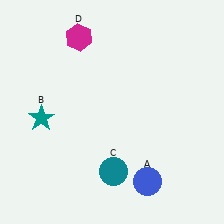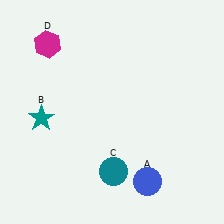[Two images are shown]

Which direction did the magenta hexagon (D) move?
The magenta hexagon (D) moved left.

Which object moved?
The magenta hexagon (D) moved left.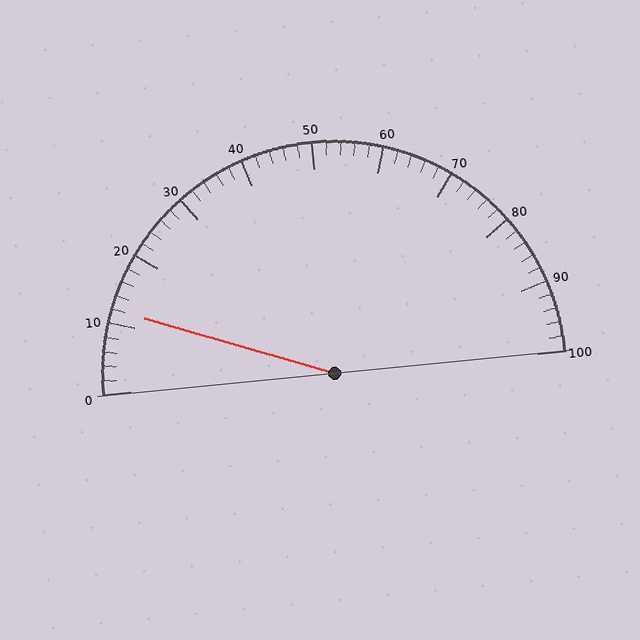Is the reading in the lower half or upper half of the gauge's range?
The reading is in the lower half of the range (0 to 100).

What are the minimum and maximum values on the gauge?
The gauge ranges from 0 to 100.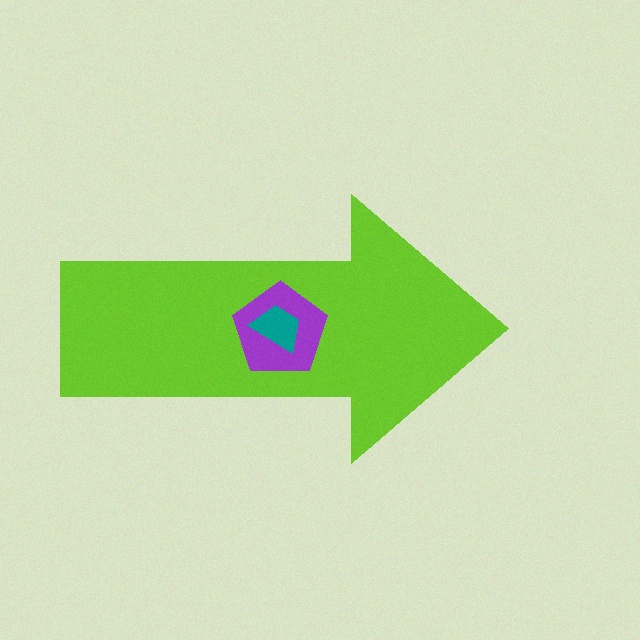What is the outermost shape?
The lime arrow.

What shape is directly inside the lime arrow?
The purple pentagon.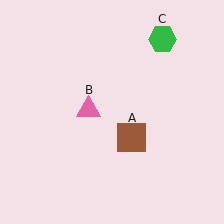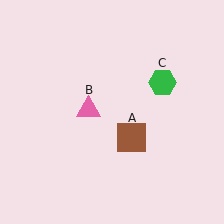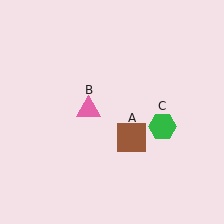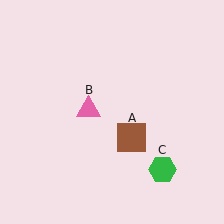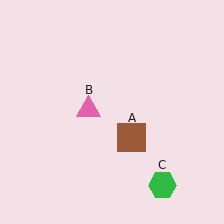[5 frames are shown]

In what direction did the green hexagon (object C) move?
The green hexagon (object C) moved down.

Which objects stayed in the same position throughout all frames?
Brown square (object A) and pink triangle (object B) remained stationary.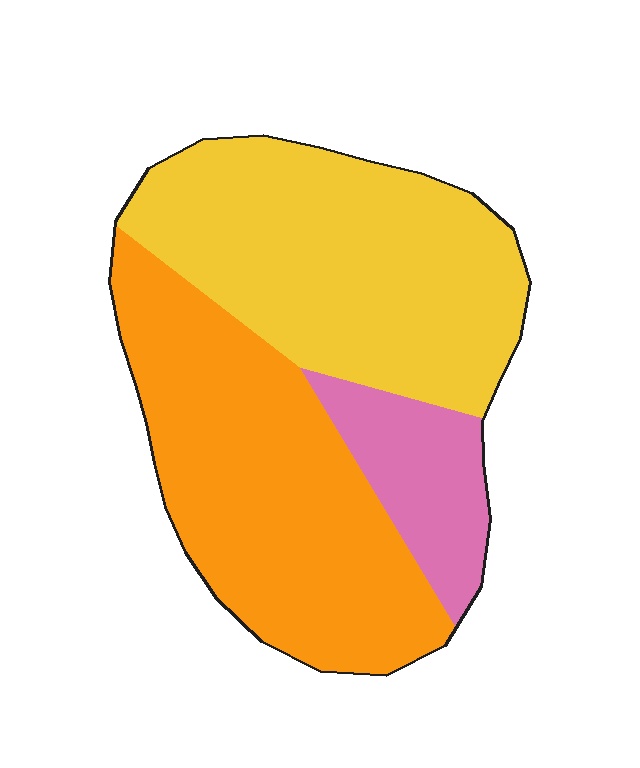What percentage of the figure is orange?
Orange takes up about two fifths (2/5) of the figure.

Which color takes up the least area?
Pink, at roughly 15%.